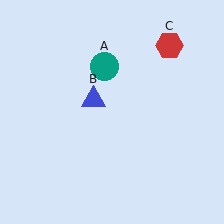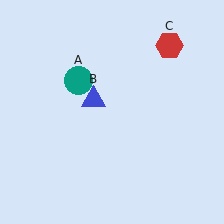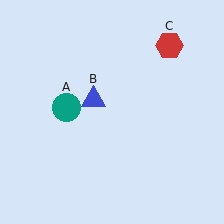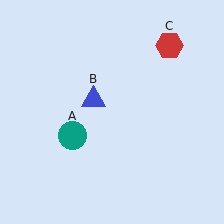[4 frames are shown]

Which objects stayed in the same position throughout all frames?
Blue triangle (object B) and red hexagon (object C) remained stationary.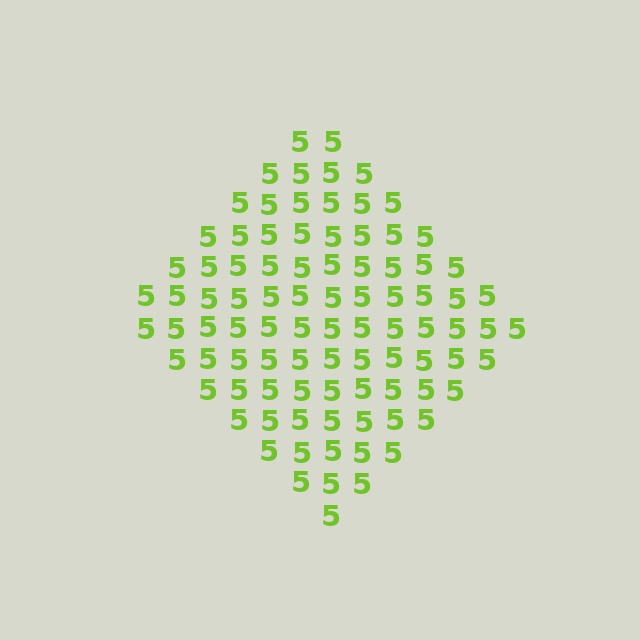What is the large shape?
The large shape is a diamond.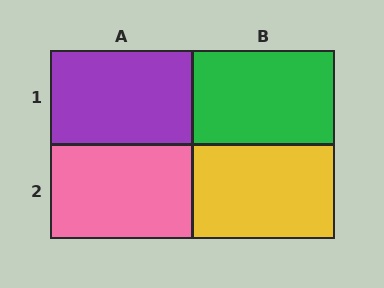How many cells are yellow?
1 cell is yellow.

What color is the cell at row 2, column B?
Yellow.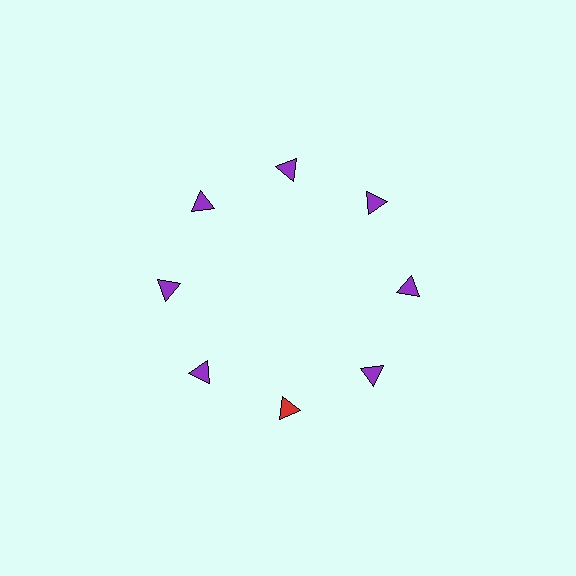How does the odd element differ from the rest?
It has a different color: red instead of purple.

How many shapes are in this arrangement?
There are 8 shapes arranged in a ring pattern.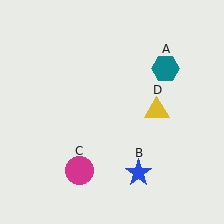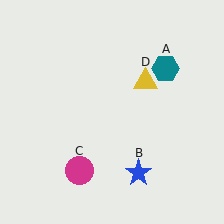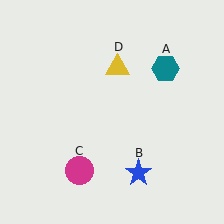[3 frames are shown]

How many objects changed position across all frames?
1 object changed position: yellow triangle (object D).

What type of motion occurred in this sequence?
The yellow triangle (object D) rotated counterclockwise around the center of the scene.